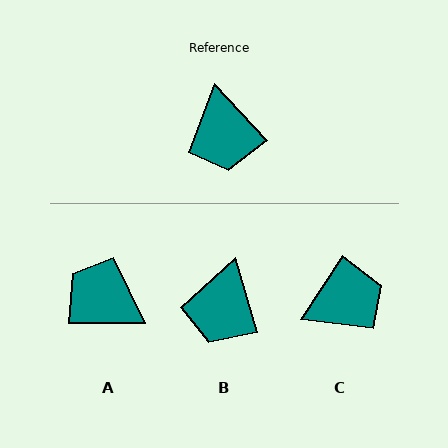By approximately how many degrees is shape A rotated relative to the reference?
Approximately 133 degrees clockwise.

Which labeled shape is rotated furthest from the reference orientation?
A, about 133 degrees away.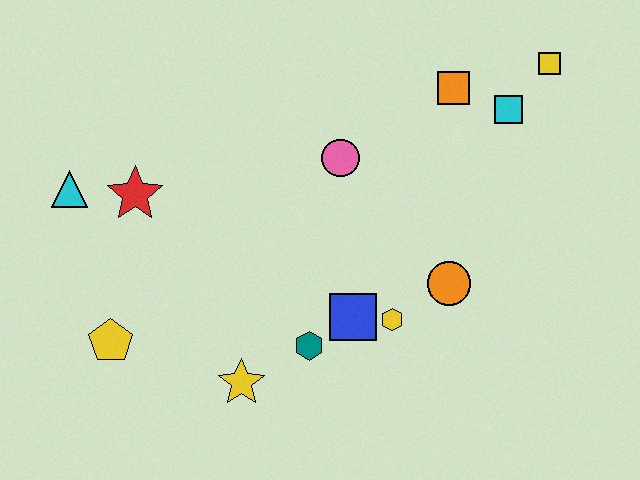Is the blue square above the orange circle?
No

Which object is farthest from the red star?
The yellow square is farthest from the red star.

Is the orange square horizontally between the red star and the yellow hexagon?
No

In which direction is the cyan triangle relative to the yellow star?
The cyan triangle is above the yellow star.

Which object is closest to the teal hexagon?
The blue square is closest to the teal hexagon.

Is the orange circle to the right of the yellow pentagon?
Yes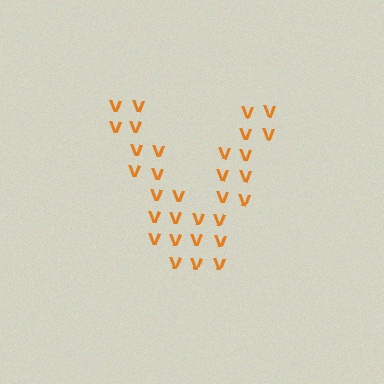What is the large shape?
The large shape is the letter V.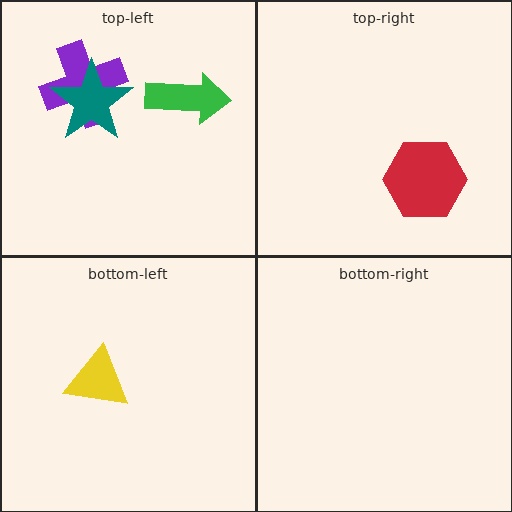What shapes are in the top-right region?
The red hexagon.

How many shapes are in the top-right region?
1.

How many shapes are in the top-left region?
3.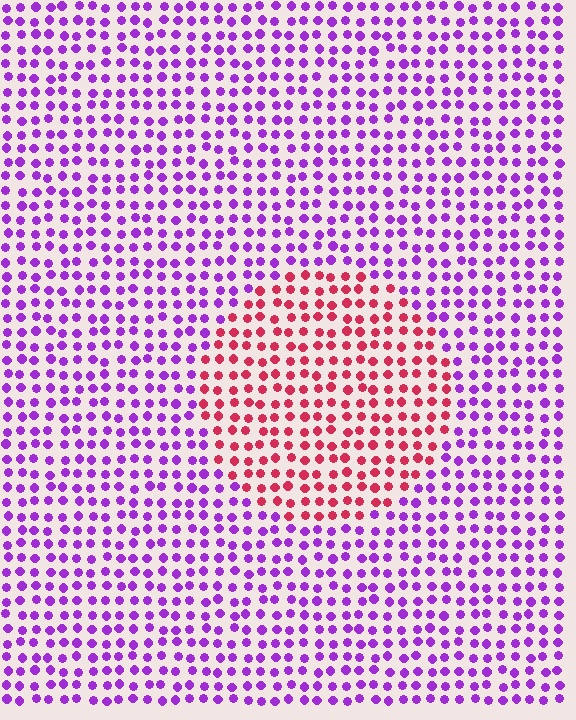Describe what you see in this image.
The image is filled with small purple elements in a uniform arrangement. A circle-shaped region is visible where the elements are tinted to a slightly different hue, forming a subtle color boundary.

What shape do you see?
I see a circle.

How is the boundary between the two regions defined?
The boundary is defined purely by a slight shift in hue (about 63 degrees). Spacing, size, and orientation are identical on both sides.